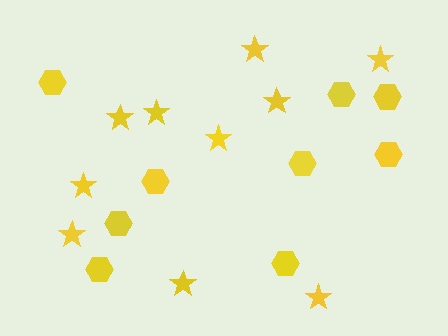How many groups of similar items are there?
There are 2 groups: one group of stars (10) and one group of hexagons (9).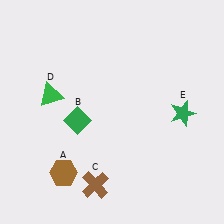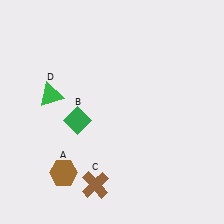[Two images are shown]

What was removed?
The green star (E) was removed in Image 2.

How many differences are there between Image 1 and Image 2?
There is 1 difference between the two images.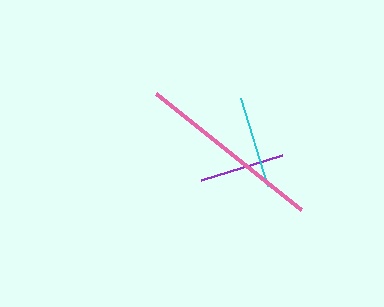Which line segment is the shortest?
The purple line is the shortest at approximately 84 pixels.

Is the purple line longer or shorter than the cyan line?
The cyan line is longer than the purple line.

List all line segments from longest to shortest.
From longest to shortest: pink, cyan, purple.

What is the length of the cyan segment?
The cyan segment is approximately 92 pixels long.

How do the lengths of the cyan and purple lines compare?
The cyan and purple lines are approximately the same length.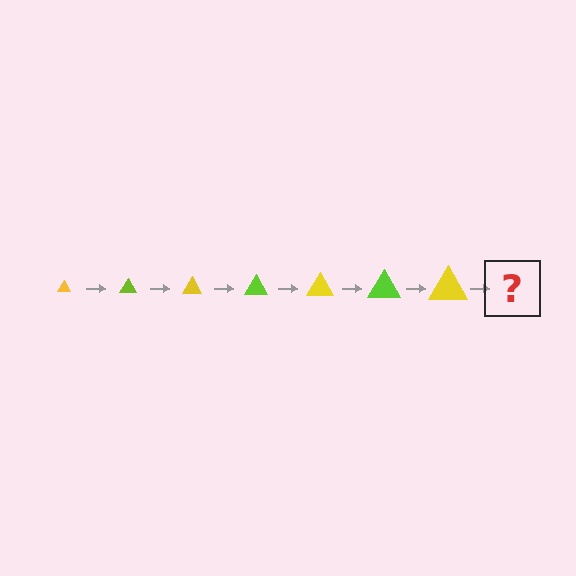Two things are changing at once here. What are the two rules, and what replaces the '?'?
The two rules are that the triangle grows larger each step and the color cycles through yellow and lime. The '?' should be a lime triangle, larger than the previous one.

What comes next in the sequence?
The next element should be a lime triangle, larger than the previous one.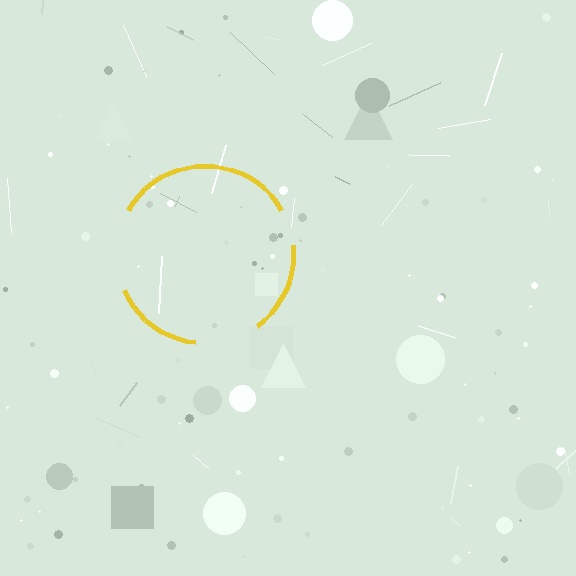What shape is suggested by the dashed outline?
The dashed outline suggests a circle.